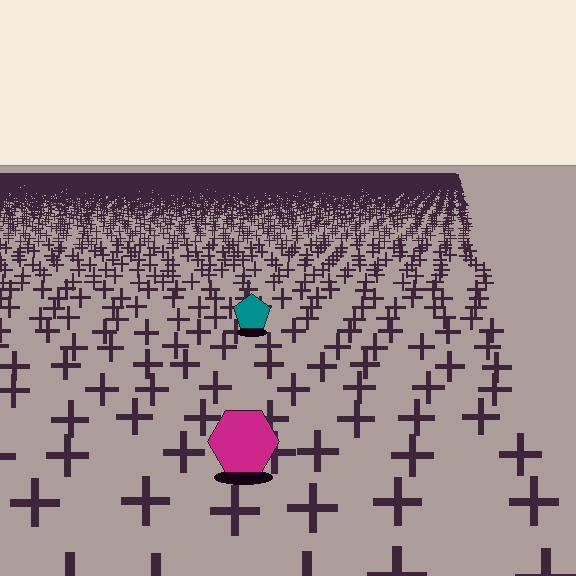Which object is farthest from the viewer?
The teal pentagon is farthest from the viewer. It appears smaller and the ground texture around it is denser.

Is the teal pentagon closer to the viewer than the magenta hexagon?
No. The magenta hexagon is closer — you can tell from the texture gradient: the ground texture is coarser near it.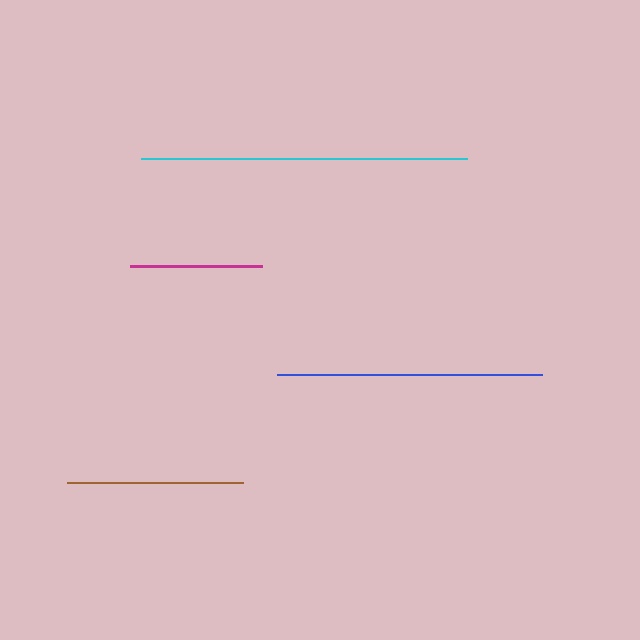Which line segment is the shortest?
The magenta line is the shortest at approximately 132 pixels.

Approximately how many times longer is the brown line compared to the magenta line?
The brown line is approximately 1.3 times the length of the magenta line.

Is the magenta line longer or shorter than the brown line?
The brown line is longer than the magenta line.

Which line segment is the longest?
The cyan line is the longest at approximately 326 pixels.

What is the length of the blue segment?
The blue segment is approximately 265 pixels long.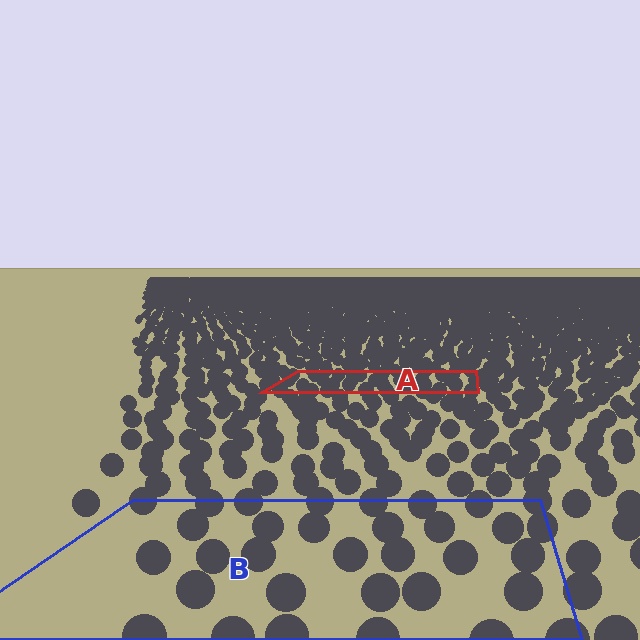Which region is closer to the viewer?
Region B is closer. The texture elements there are larger and more spread out.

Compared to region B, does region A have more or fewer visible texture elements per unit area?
Region A has more texture elements per unit area — they are packed more densely because it is farther away.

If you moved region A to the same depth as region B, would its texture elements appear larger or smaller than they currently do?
They would appear larger. At a closer depth, the same texture elements are projected at a bigger on-screen size.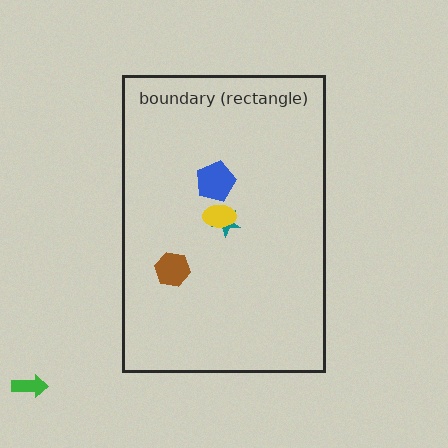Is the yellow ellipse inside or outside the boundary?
Inside.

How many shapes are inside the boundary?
4 inside, 1 outside.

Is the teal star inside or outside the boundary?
Inside.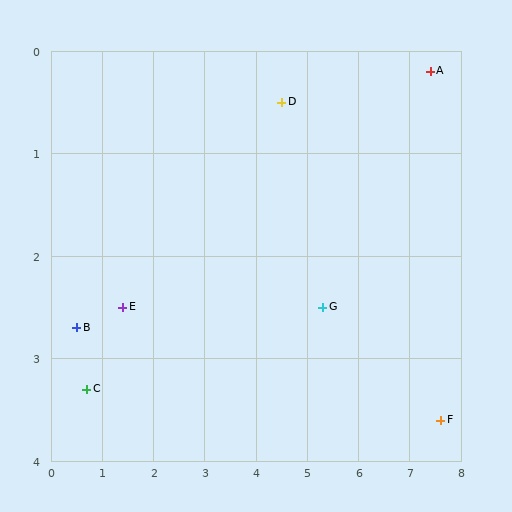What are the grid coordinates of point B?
Point B is at approximately (0.5, 2.7).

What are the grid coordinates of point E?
Point E is at approximately (1.4, 2.5).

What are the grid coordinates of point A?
Point A is at approximately (7.4, 0.2).